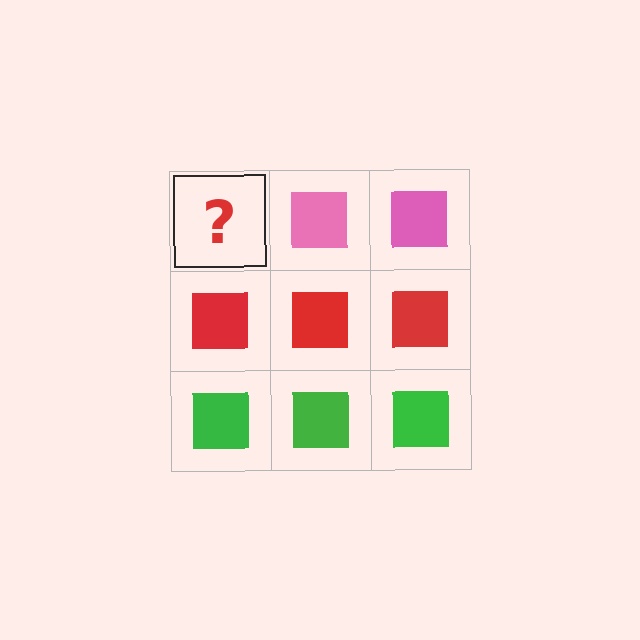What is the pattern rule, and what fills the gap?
The rule is that each row has a consistent color. The gap should be filled with a pink square.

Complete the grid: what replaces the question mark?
The question mark should be replaced with a pink square.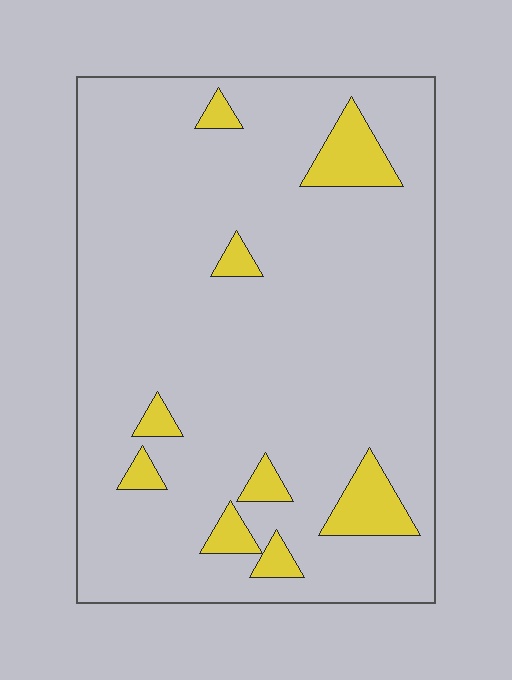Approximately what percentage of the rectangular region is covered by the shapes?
Approximately 10%.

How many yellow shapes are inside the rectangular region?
9.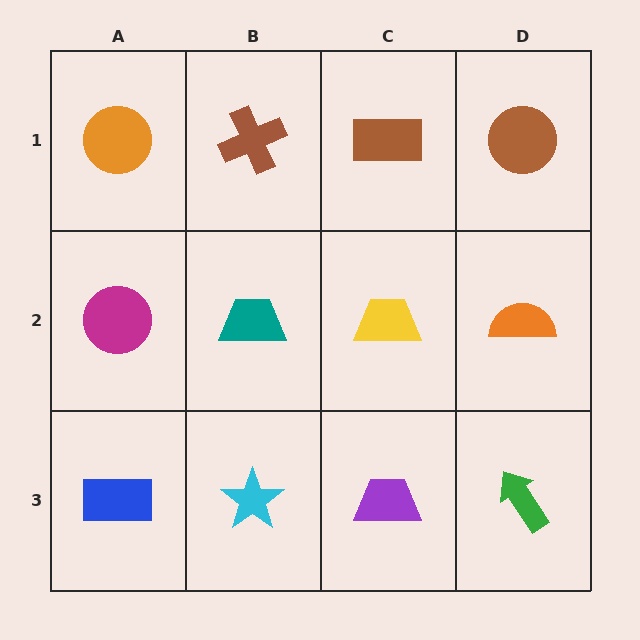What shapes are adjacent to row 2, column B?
A brown cross (row 1, column B), a cyan star (row 3, column B), a magenta circle (row 2, column A), a yellow trapezoid (row 2, column C).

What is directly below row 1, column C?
A yellow trapezoid.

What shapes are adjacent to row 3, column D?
An orange semicircle (row 2, column D), a purple trapezoid (row 3, column C).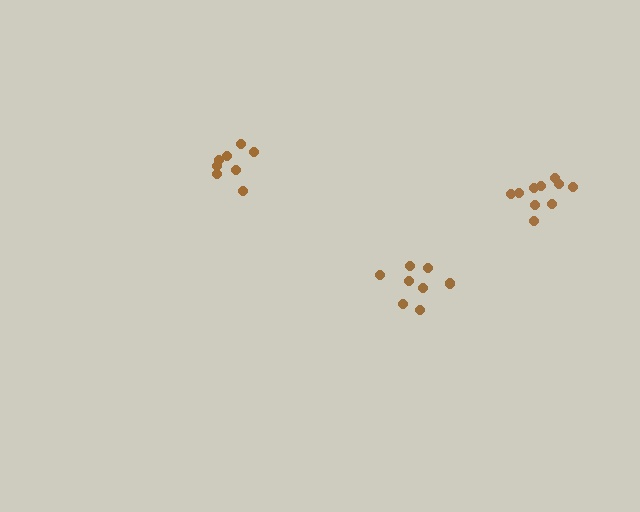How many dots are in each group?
Group 1: 8 dots, Group 2: 8 dots, Group 3: 10 dots (26 total).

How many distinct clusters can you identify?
There are 3 distinct clusters.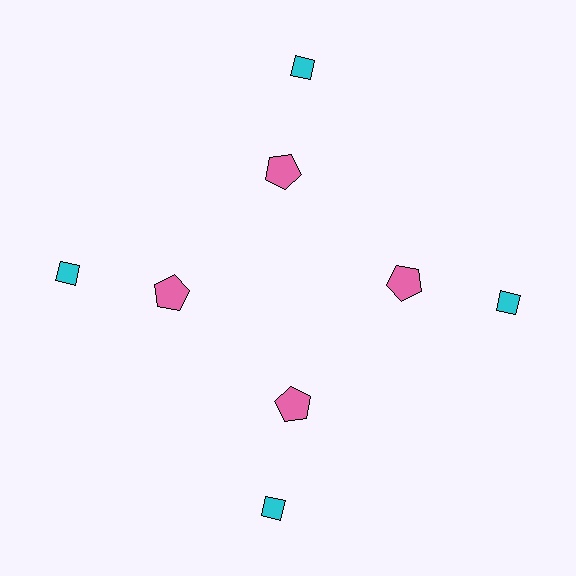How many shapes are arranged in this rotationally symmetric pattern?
There are 8 shapes, arranged in 4 groups of 2.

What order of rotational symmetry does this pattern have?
This pattern has 4-fold rotational symmetry.